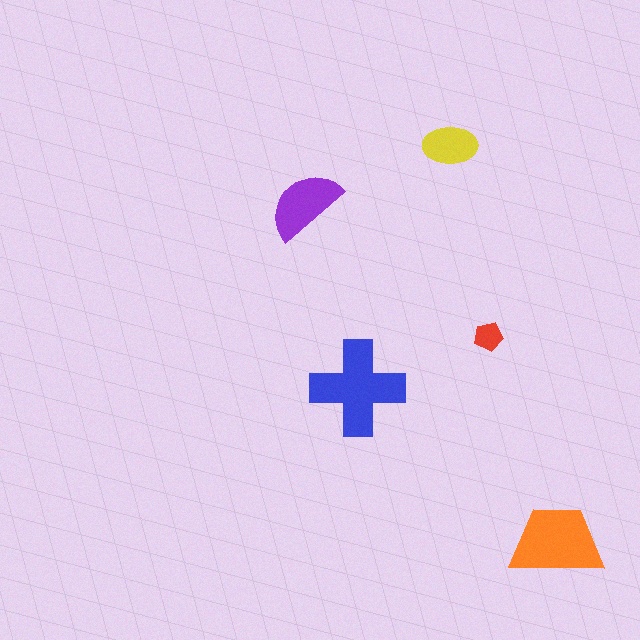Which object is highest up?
The yellow ellipse is topmost.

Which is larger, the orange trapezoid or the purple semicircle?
The orange trapezoid.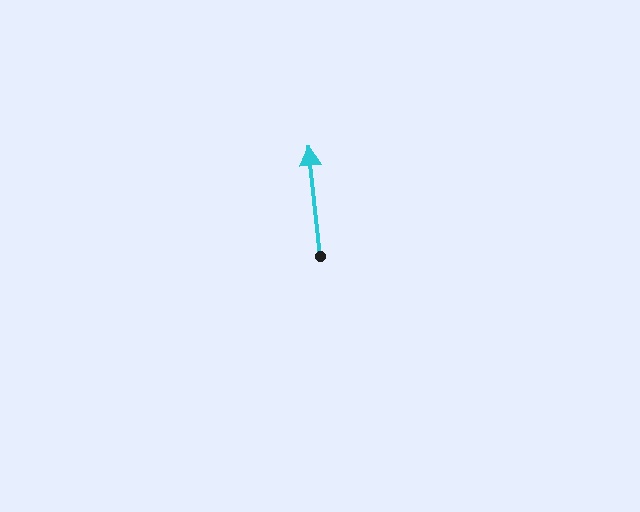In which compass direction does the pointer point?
North.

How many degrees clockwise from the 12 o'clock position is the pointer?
Approximately 354 degrees.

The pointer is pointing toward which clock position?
Roughly 12 o'clock.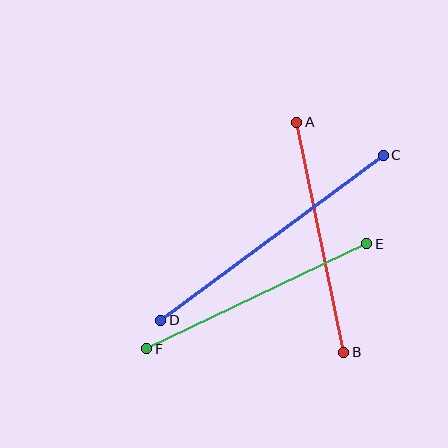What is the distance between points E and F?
The distance is approximately 244 pixels.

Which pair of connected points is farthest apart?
Points C and D are farthest apart.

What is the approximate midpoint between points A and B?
The midpoint is at approximately (320, 237) pixels.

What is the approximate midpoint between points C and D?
The midpoint is at approximately (272, 238) pixels.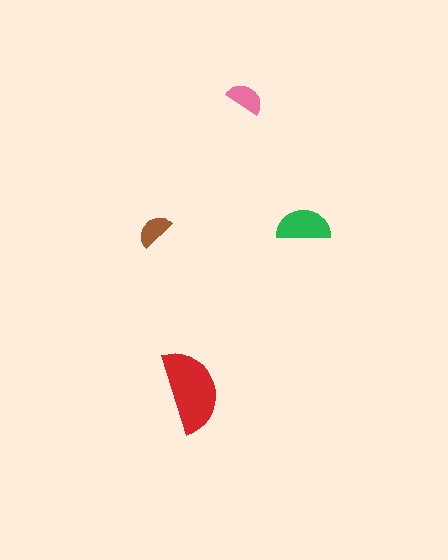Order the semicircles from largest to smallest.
the red one, the green one, the pink one, the brown one.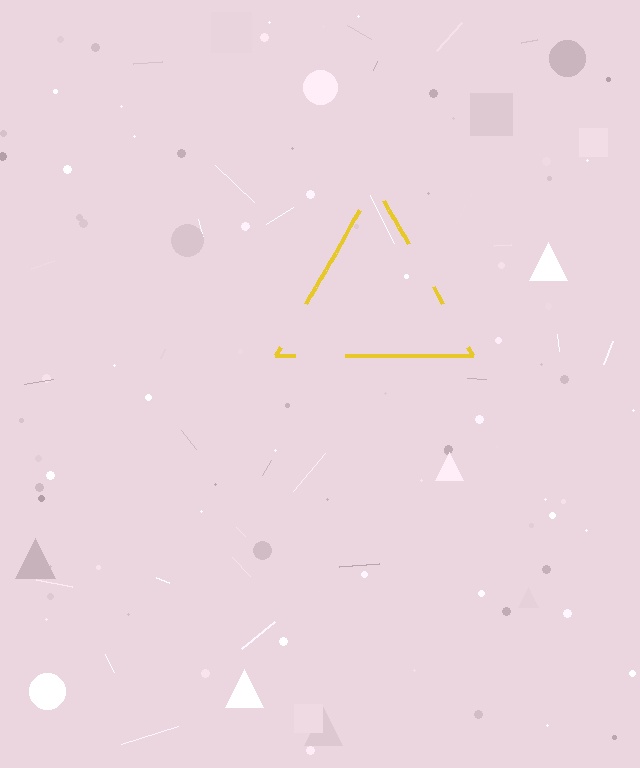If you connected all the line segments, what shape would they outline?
They would outline a triangle.